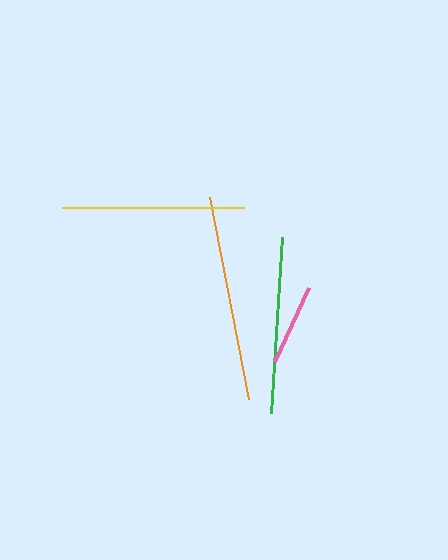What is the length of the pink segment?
The pink segment is approximately 82 pixels long.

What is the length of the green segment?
The green segment is approximately 176 pixels long.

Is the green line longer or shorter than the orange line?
The orange line is longer than the green line.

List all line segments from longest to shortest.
From longest to shortest: orange, yellow, green, pink.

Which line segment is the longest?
The orange line is the longest at approximately 205 pixels.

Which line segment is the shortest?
The pink line is the shortest at approximately 82 pixels.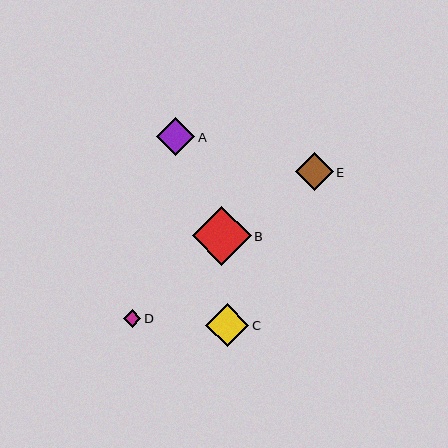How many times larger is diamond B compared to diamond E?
Diamond B is approximately 1.6 times the size of diamond E.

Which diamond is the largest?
Diamond B is the largest with a size of approximately 59 pixels.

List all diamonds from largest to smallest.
From largest to smallest: B, C, A, E, D.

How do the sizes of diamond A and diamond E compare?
Diamond A and diamond E are approximately the same size.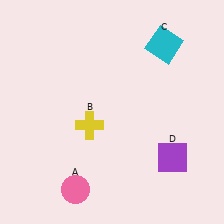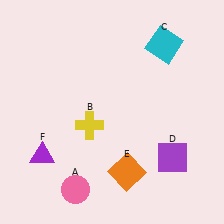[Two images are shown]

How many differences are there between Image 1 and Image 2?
There are 2 differences between the two images.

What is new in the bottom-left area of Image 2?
A purple triangle (F) was added in the bottom-left area of Image 2.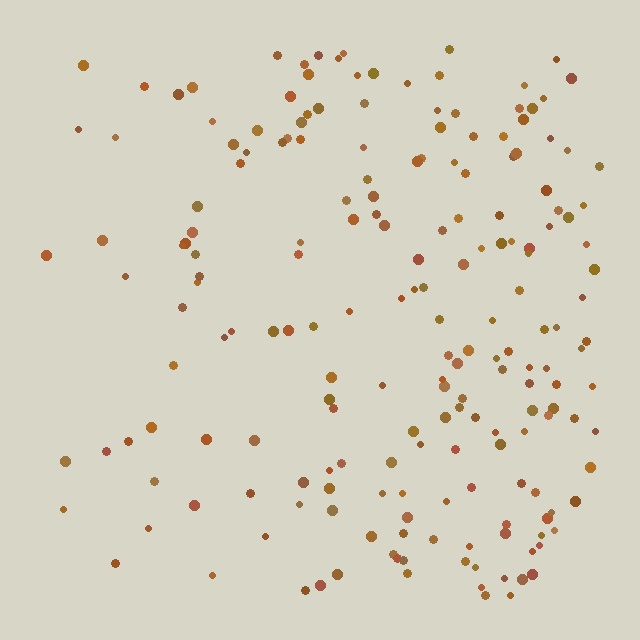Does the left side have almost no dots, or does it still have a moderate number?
Still a moderate number, just noticeably fewer than the right.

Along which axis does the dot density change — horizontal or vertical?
Horizontal.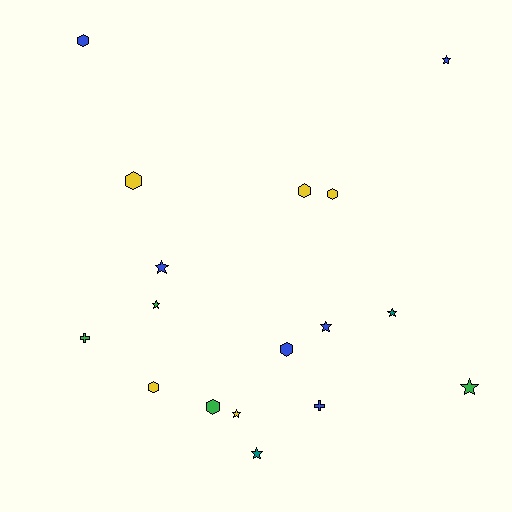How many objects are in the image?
There are 17 objects.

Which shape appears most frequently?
Star, with 8 objects.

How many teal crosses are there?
There are no teal crosses.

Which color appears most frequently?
Blue, with 6 objects.